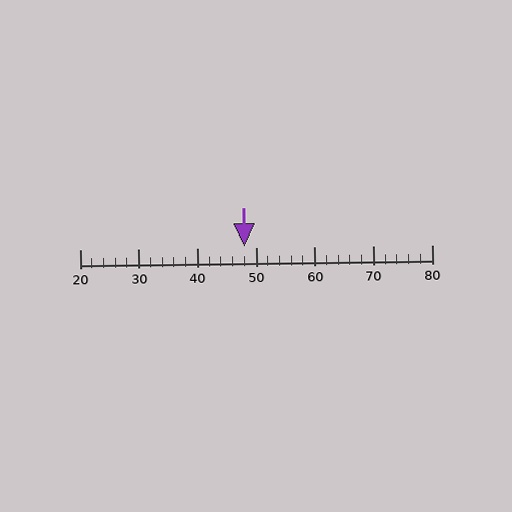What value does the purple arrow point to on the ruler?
The purple arrow points to approximately 48.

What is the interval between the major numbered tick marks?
The major tick marks are spaced 10 units apart.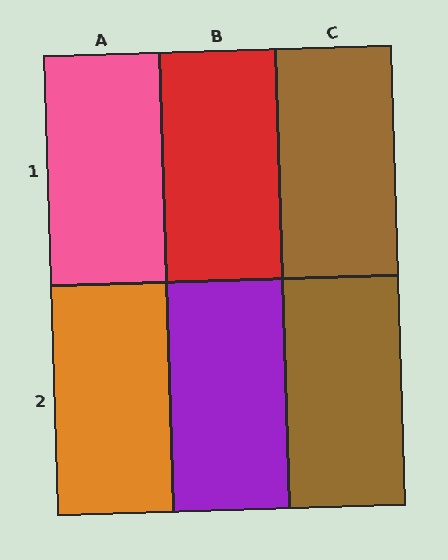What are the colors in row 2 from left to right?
Orange, purple, brown.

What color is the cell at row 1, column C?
Brown.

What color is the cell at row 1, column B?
Red.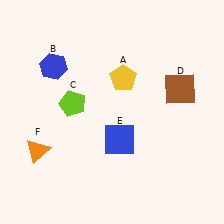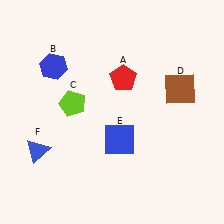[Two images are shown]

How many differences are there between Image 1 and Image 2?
There are 2 differences between the two images.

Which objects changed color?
A changed from yellow to red. F changed from orange to blue.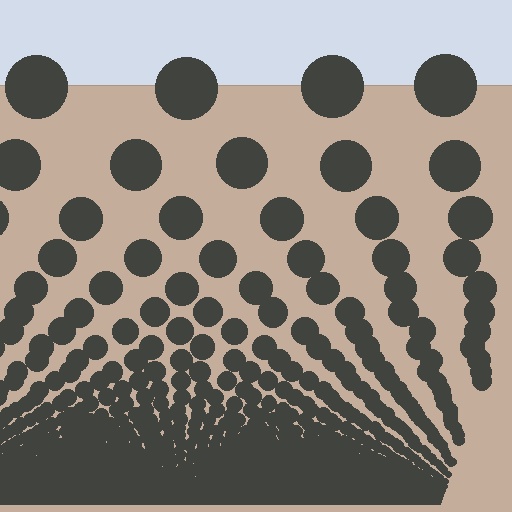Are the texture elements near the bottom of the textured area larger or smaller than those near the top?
Smaller. The gradient is inverted — elements near the bottom are smaller and denser.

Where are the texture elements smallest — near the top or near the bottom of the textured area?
Near the bottom.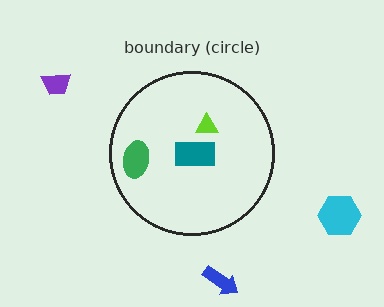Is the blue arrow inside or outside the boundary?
Outside.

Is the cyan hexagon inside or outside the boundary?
Outside.